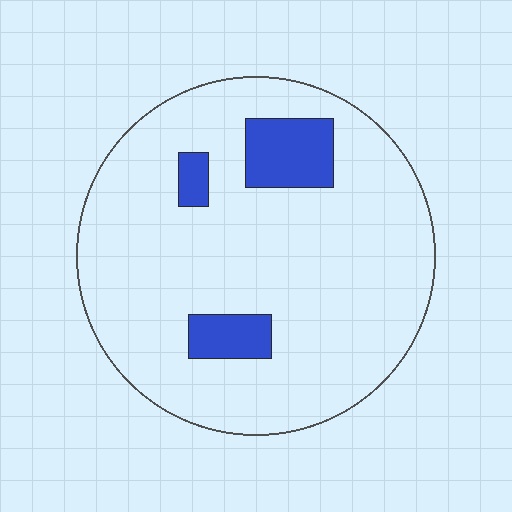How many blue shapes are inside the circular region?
3.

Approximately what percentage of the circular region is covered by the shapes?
Approximately 10%.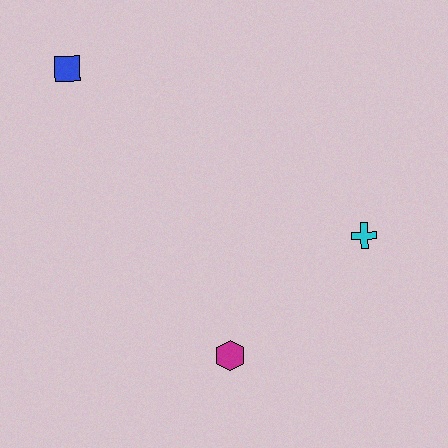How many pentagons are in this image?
There are no pentagons.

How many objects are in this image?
There are 3 objects.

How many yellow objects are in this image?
There are no yellow objects.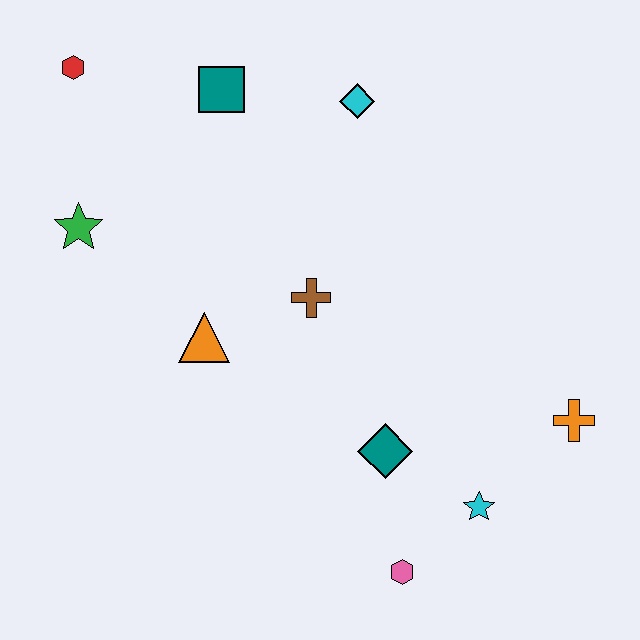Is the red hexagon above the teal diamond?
Yes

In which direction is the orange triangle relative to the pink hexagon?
The orange triangle is above the pink hexagon.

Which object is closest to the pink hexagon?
The cyan star is closest to the pink hexagon.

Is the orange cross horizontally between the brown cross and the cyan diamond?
No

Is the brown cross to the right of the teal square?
Yes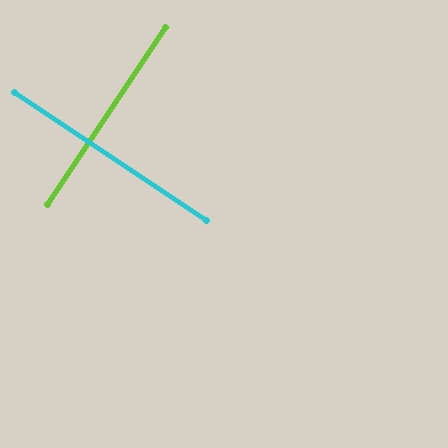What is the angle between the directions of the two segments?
Approximately 90 degrees.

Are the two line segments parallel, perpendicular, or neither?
Perpendicular — they meet at approximately 90°.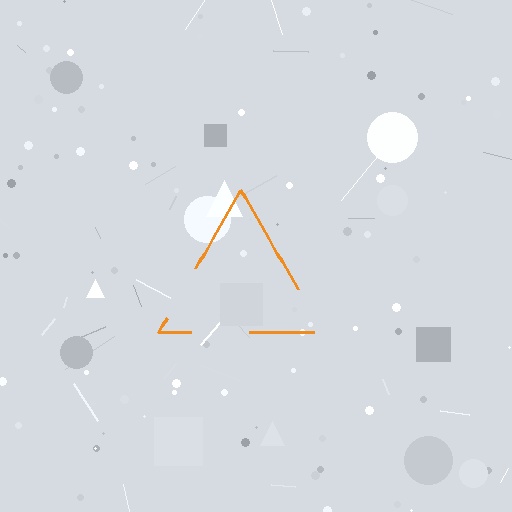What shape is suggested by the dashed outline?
The dashed outline suggests a triangle.